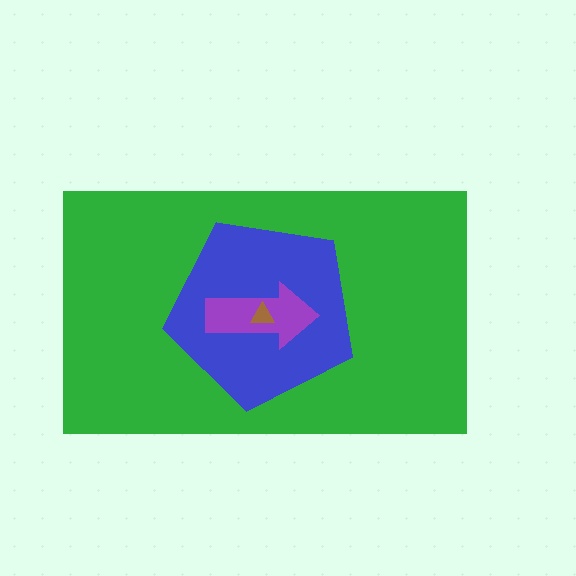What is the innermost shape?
The brown triangle.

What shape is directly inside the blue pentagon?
The purple arrow.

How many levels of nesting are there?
4.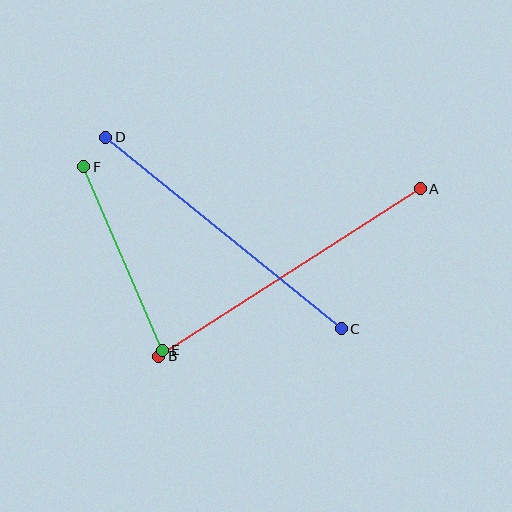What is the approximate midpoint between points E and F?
The midpoint is at approximately (123, 258) pixels.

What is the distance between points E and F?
The distance is approximately 199 pixels.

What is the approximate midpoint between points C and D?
The midpoint is at approximately (223, 233) pixels.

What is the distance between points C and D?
The distance is approximately 303 pixels.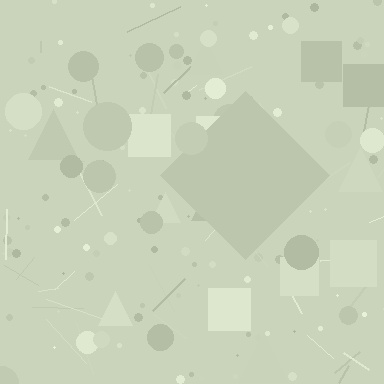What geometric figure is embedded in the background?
A diamond is embedded in the background.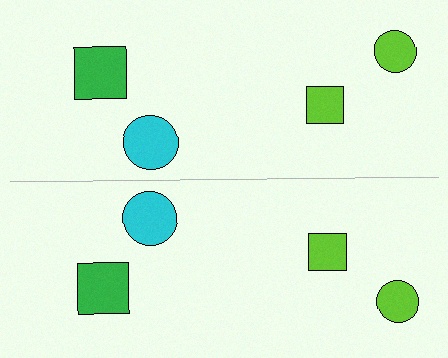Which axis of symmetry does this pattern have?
The pattern has a horizontal axis of symmetry running through the center of the image.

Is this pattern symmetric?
Yes, this pattern has bilateral (reflection) symmetry.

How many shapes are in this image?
There are 8 shapes in this image.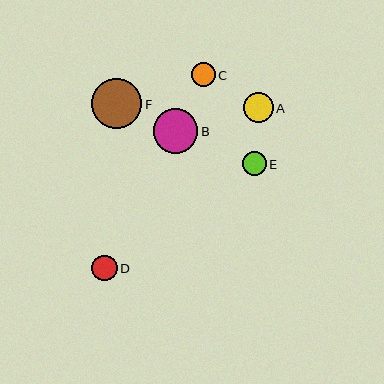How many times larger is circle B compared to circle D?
Circle B is approximately 1.7 times the size of circle D.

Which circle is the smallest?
Circle E is the smallest with a size of approximately 24 pixels.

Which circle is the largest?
Circle F is the largest with a size of approximately 50 pixels.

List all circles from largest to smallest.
From largest to smallest: F, B, A, D, C, E.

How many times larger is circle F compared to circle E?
Circle F is approximately 2.1 times the size of circle E.